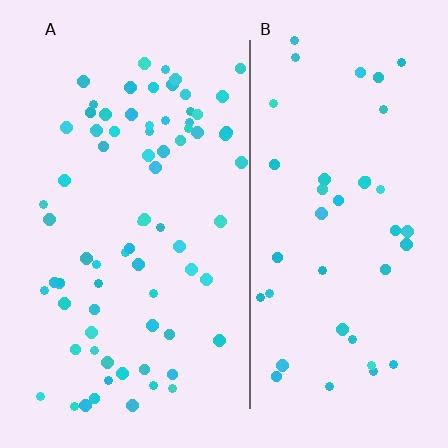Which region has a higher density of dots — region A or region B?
A (the left).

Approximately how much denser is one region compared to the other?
Approximately 1.8× — region A over region B.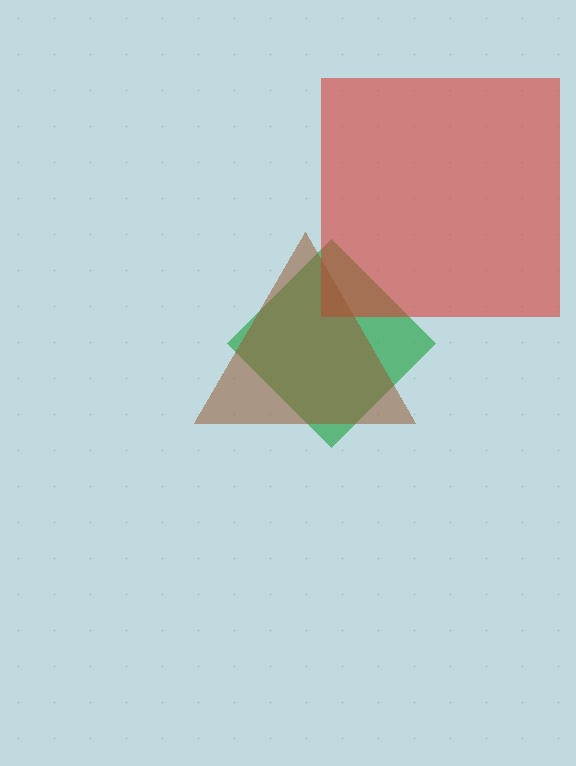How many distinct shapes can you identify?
There are 3 distinct shapes: a green diamond, a red square, a brown triangle.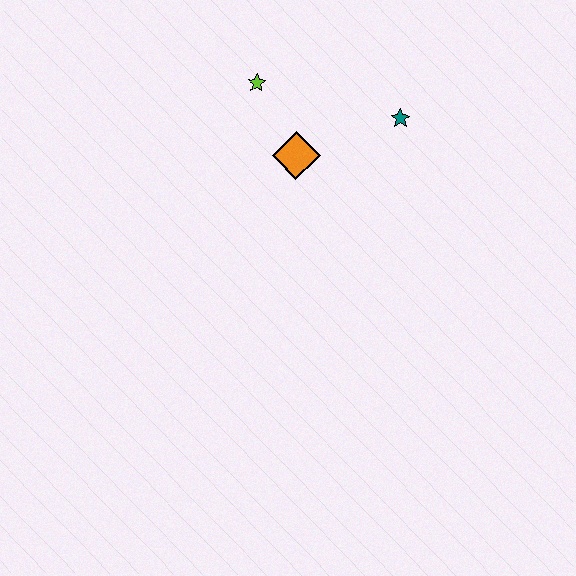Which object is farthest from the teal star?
The lime star is farthest from the teal star.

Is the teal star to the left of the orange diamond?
No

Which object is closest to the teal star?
The orange diamond is closest to the teal star.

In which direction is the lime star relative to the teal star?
The lime star is to the left of the teal star.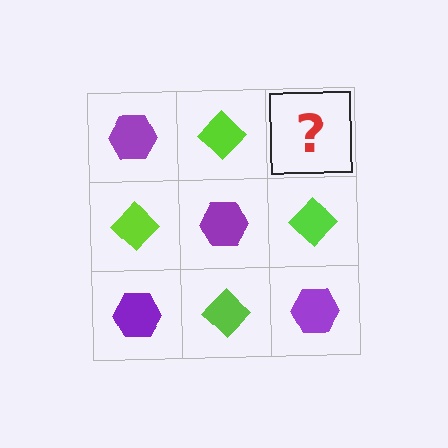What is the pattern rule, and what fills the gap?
The rule is that it alternates purple hexagon and lime diamond in a checkerboard pattern. The gap should be filled with a purple hexagon.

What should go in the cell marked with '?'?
The missing cell should contain a purple hexagon.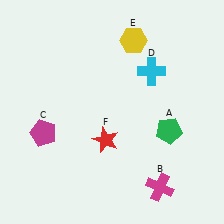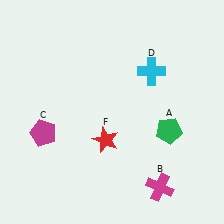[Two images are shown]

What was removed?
The yellow hexagon (E) was removed in Image 2.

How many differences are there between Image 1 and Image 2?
There is 1 difference between the two images.